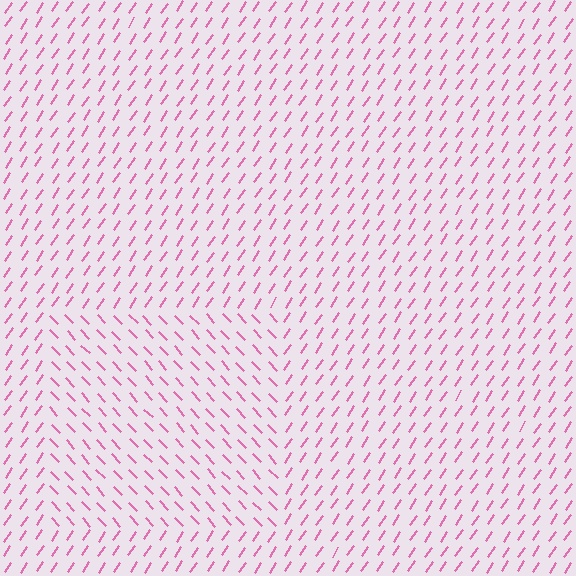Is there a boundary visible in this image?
Yes, there is a texture boundary formed by a change in line orientation.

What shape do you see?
I see a rectangle.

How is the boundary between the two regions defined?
The boundary is defined purely by a change in line orientation (approximately 77 degrees difference). All lines are the same color and thickness.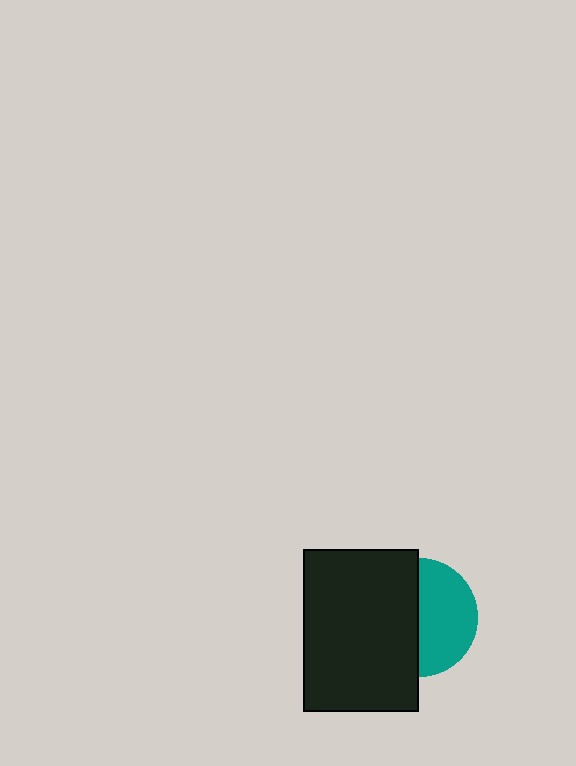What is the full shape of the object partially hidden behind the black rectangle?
The partially hidden object is a teal circle.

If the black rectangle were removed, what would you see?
You would see the complete teal circle.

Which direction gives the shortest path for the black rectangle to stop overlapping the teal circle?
Moving left gives the shortest separation.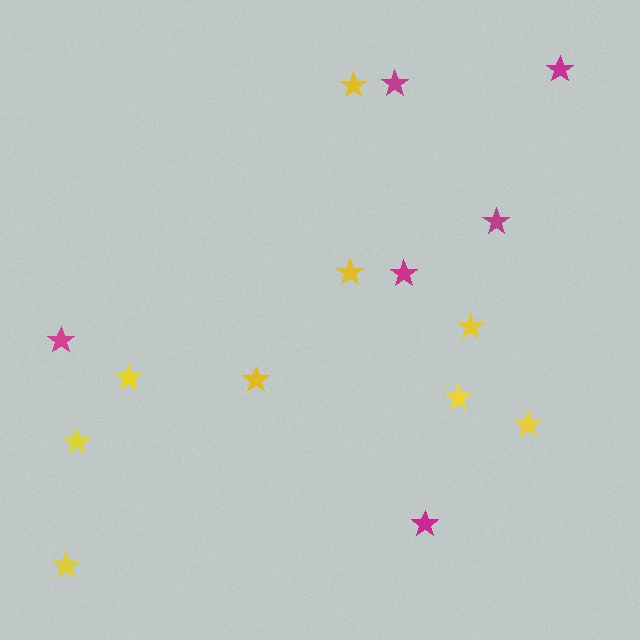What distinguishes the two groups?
There are 2 groups: one group of yellow stars (9) and one group of magenta stars (6).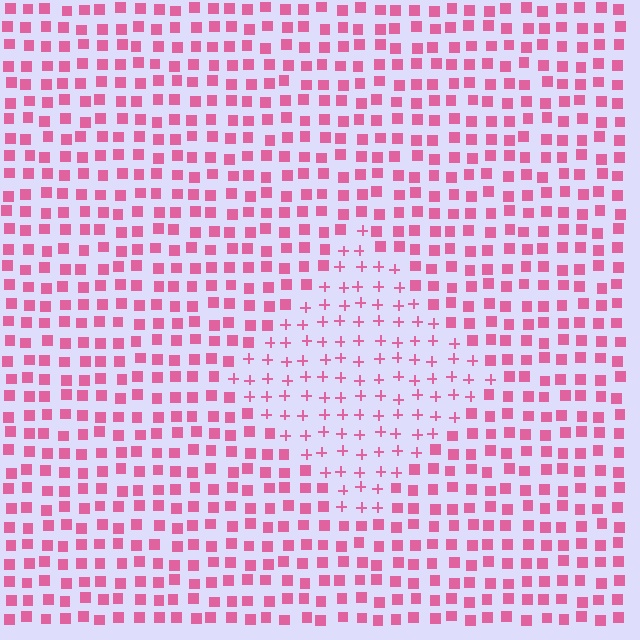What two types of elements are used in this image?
The image uses plus signs inside the diamond region and squares outside it.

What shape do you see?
I see a diamond.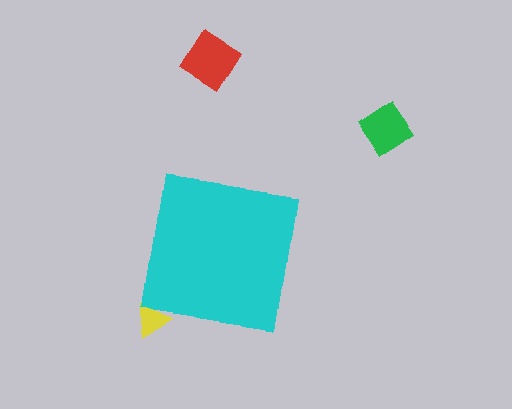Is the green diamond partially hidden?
No, the green diamond is fully visible.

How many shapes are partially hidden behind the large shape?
1 shape is partially hidden.